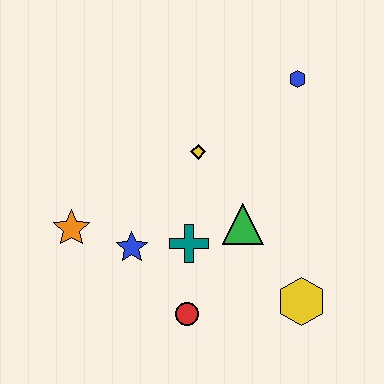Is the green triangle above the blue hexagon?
No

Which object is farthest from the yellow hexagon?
The orange star is farthest from the yellow hexagon.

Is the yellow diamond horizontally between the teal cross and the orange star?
No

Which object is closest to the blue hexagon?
The yellow diamond is closest to the blue hexagon.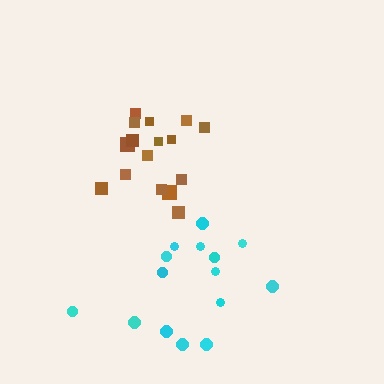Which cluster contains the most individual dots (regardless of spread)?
Brown (16).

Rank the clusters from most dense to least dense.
brown, cyan.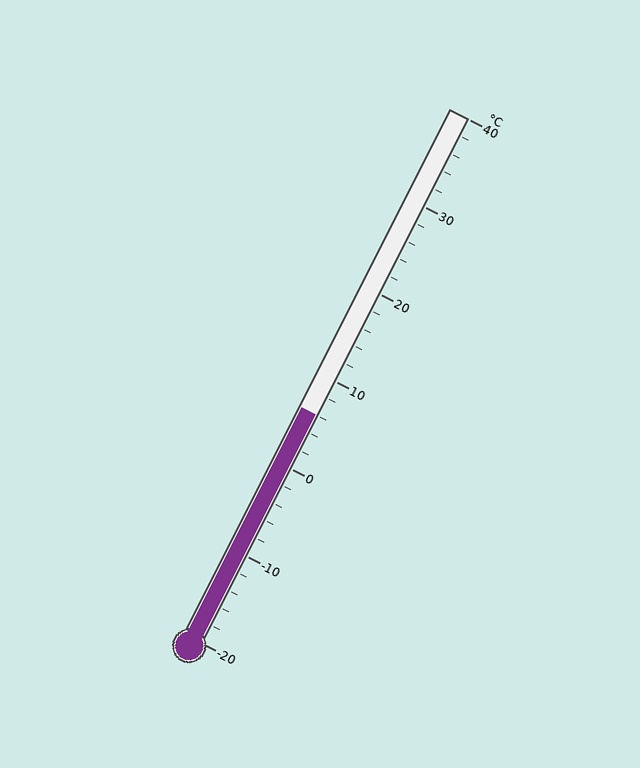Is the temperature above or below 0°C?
The temperature is above 0°C.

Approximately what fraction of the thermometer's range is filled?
The thermometer is filled to approximately 45% of its range.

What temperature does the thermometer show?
The thermometer shows approximately 6°C.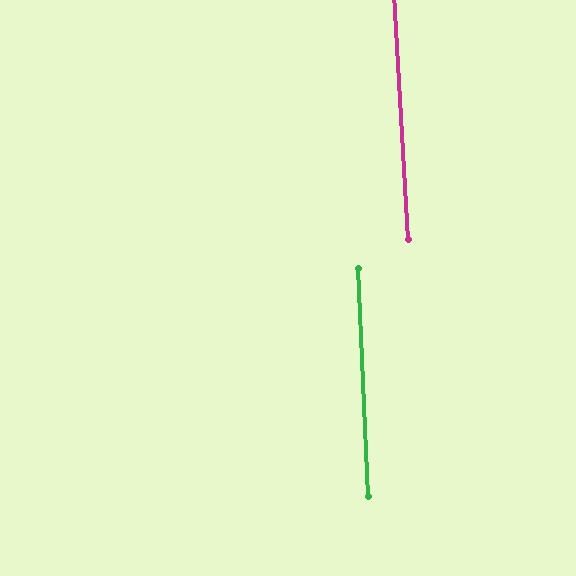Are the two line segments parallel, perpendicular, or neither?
Parallel — their directions differ by only 0.6°.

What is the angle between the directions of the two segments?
Approximately 1 degree.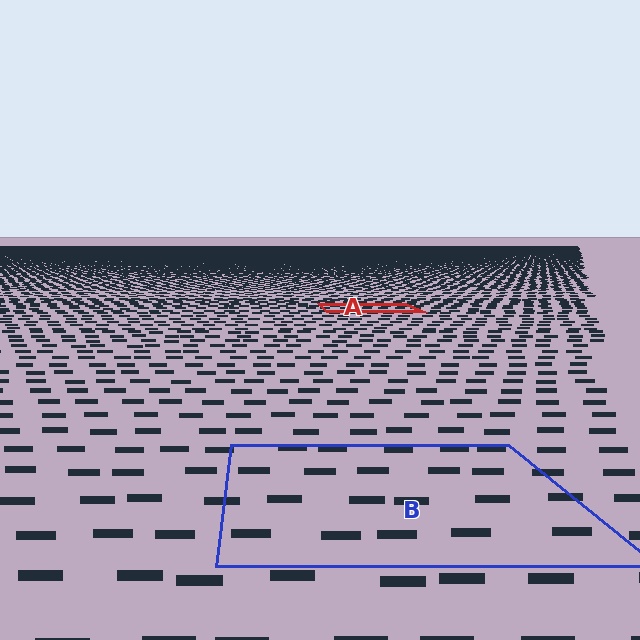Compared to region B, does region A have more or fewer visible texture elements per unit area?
Region A has more texture elements per unit area — they are packed more densely because it is farther away.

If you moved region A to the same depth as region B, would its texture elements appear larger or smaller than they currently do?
They would appear larger. At a closer depth, the same texture elements are projected at a bigger on-screen size.